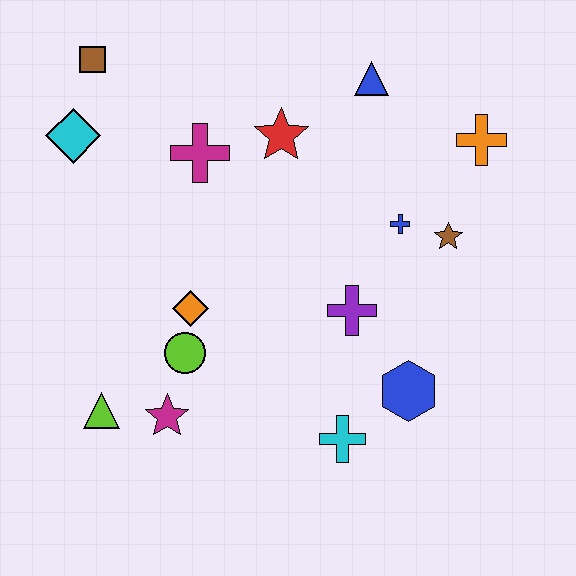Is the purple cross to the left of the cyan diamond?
No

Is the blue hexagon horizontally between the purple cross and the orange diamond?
No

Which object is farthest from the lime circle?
The orange cross is farthest from the lime circle.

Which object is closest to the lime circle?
The orange diamond is closest to the lime circle.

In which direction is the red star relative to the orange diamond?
The red star is above the orange diamond.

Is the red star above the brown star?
Yes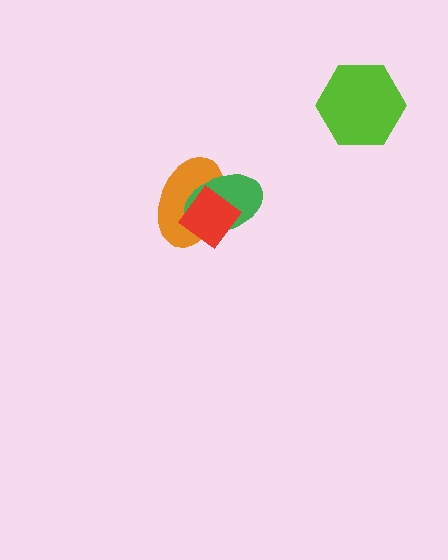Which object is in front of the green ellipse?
The red diamond is in front of the green ellipse.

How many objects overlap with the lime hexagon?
0 objects overlap with the lime hexagon.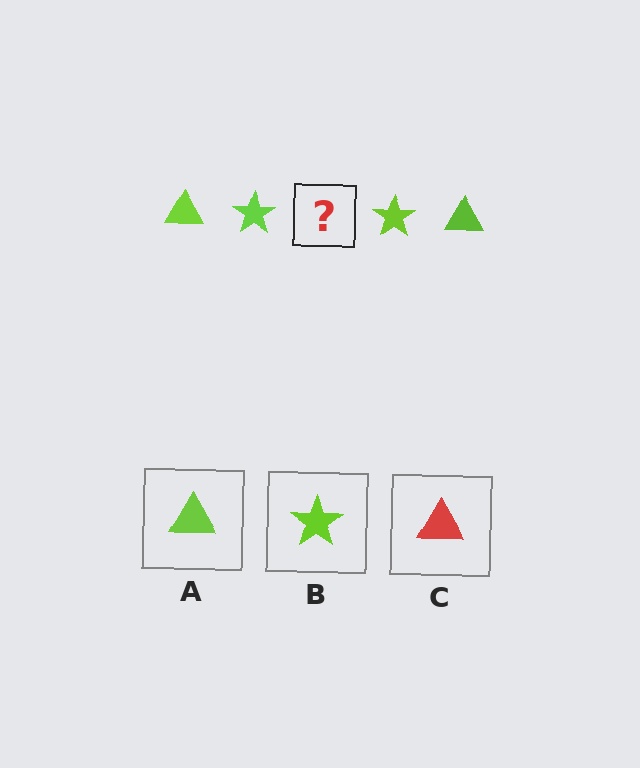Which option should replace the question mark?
Option A.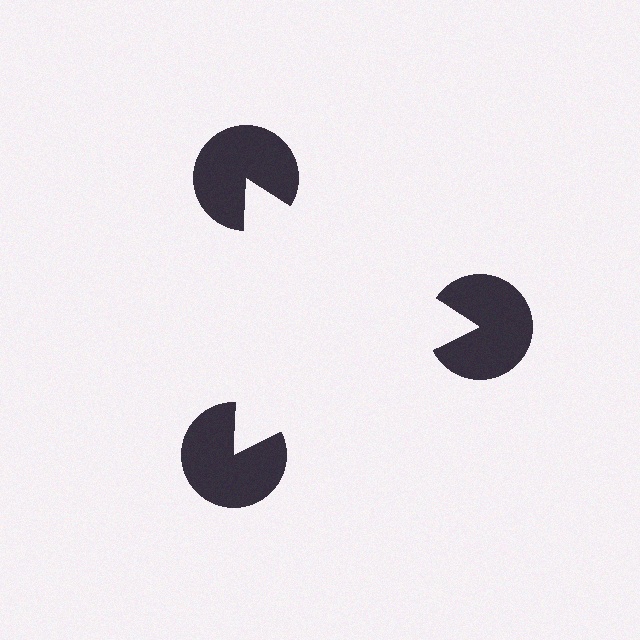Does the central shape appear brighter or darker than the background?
It typically appears slightly brighter than the background, even though no actual brightness change is drawn.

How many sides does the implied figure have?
3 sides.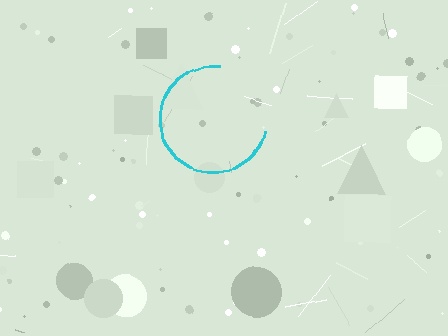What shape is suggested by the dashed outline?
The dashed outline suggests a circle.